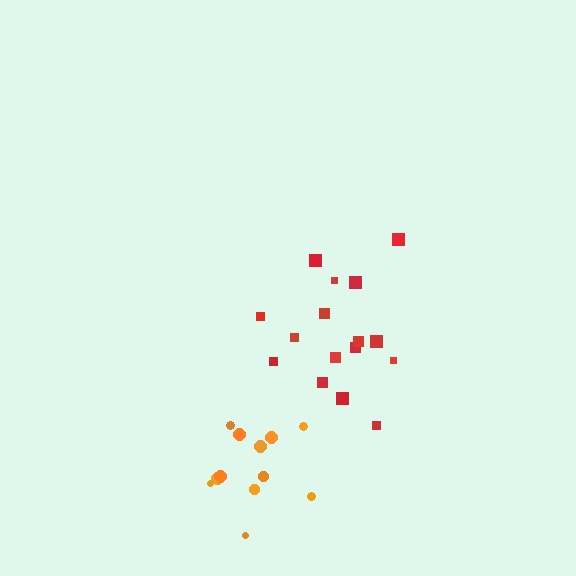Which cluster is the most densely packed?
Red.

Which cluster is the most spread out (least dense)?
Orange.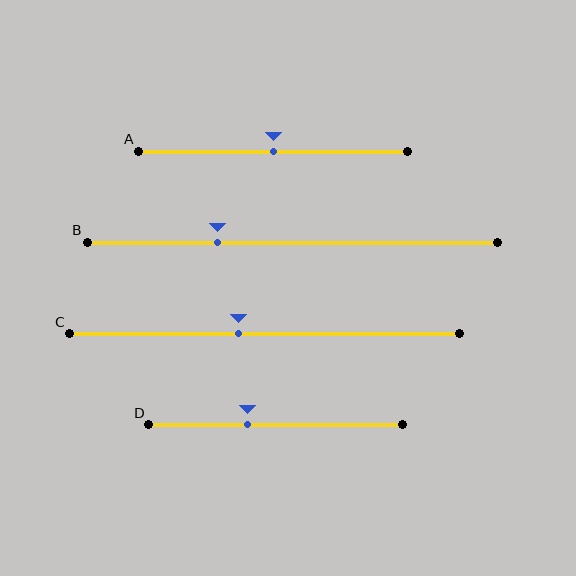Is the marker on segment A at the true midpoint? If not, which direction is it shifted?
Yes, the marker on segment A is at the true midpoint.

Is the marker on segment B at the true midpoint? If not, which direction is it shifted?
No, the marker on segment B is shifted to the left by about 18% of the segment length.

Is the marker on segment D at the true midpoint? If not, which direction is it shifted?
No, the marker on segment D is shifted to the left by about 11% of the segment length.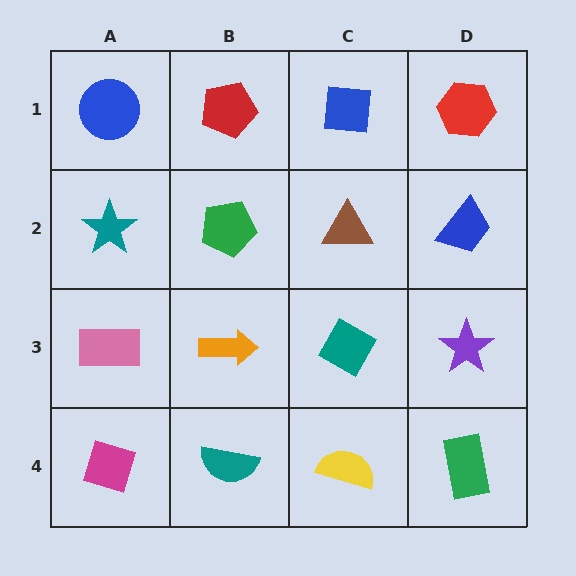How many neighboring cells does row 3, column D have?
3.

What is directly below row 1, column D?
A blue trapezoid.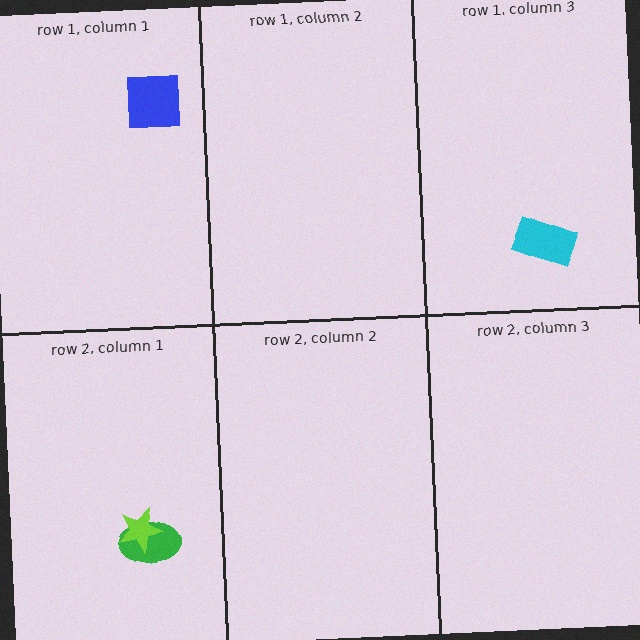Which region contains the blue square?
The row 1, column 1 region.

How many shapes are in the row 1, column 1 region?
1.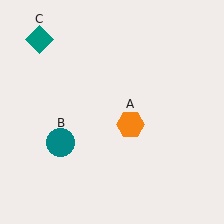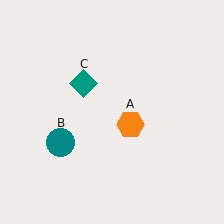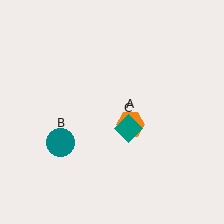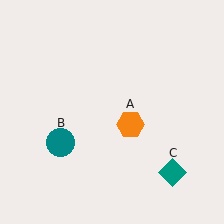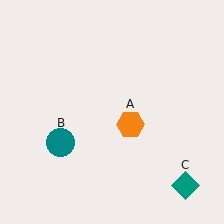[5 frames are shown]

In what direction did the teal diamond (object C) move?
The teal diamond (object C) moved down and to the right.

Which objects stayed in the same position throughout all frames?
Orange hexagon (object A) and teal circle (object B) remained stationary.